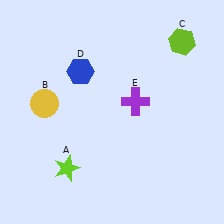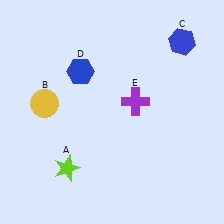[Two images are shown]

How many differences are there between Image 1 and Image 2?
There is 1 difference between the two images.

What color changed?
The hexagon (C) changed from lime in Image 1 to blue in Image 2.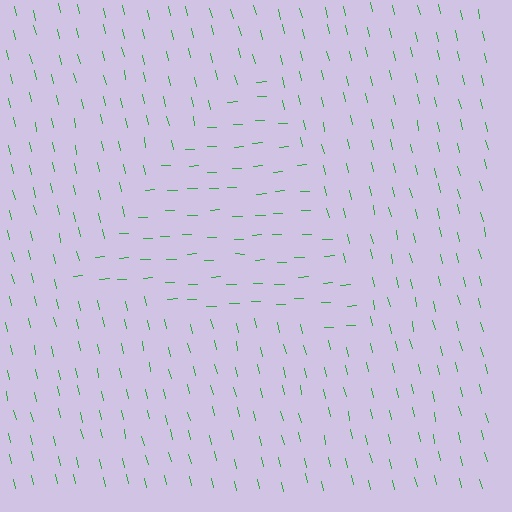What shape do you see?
I see a triangle.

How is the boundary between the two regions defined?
The boundary is defined purely by a change in line orientation (approximately 79 degrees difference). All lines are the same color and thickness.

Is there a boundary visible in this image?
Yes, there is a texture boundary formed by a change in line orientation.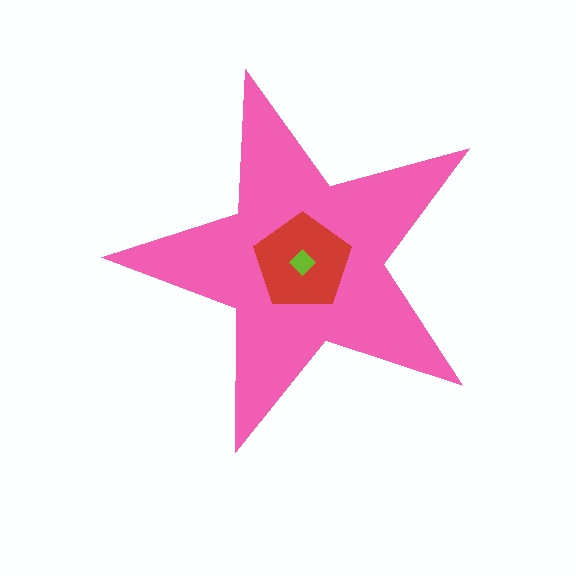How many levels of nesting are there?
3.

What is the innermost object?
The lime diamond.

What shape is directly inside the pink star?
The red pentagon.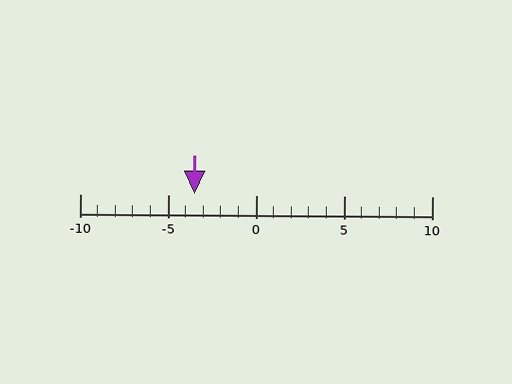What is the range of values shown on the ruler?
The ruler shows values from -10 to 10.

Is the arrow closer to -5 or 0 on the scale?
The arrow is closer to -5.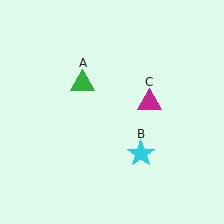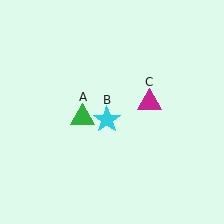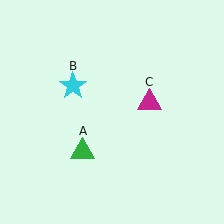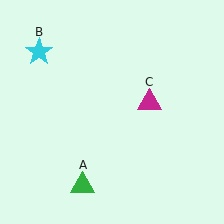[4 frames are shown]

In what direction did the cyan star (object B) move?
The cyan star (object B) moved up and to the left.